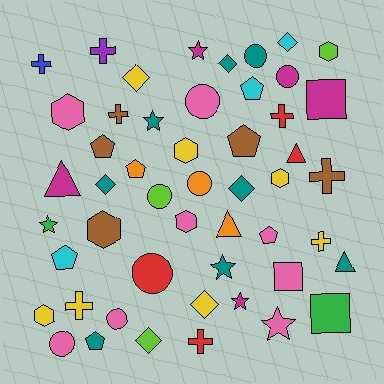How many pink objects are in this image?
There are 8 pink objects.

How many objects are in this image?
There are 50 objects.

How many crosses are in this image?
There are 8 crosses.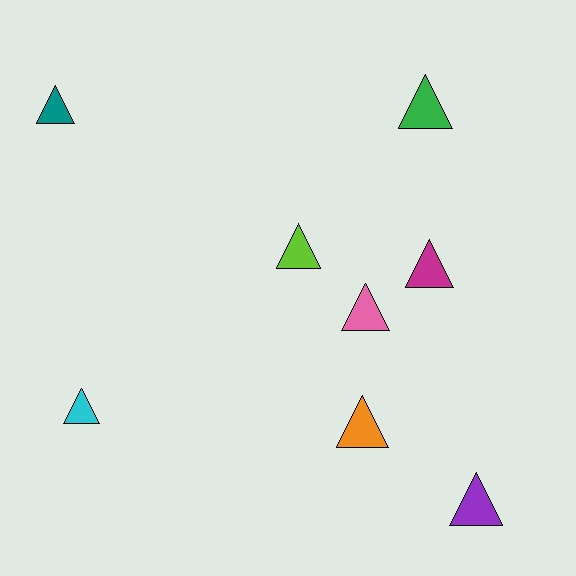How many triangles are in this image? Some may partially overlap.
There are 8 triangles.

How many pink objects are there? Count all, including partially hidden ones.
There is 1 pink object.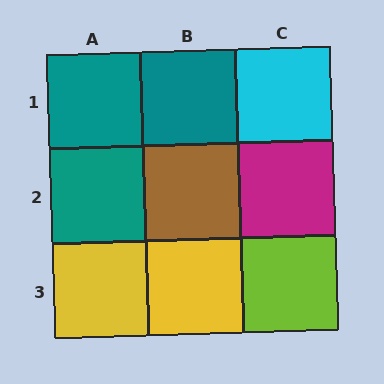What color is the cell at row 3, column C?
Lime.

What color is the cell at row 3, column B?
Yellow.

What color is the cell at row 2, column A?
Teal.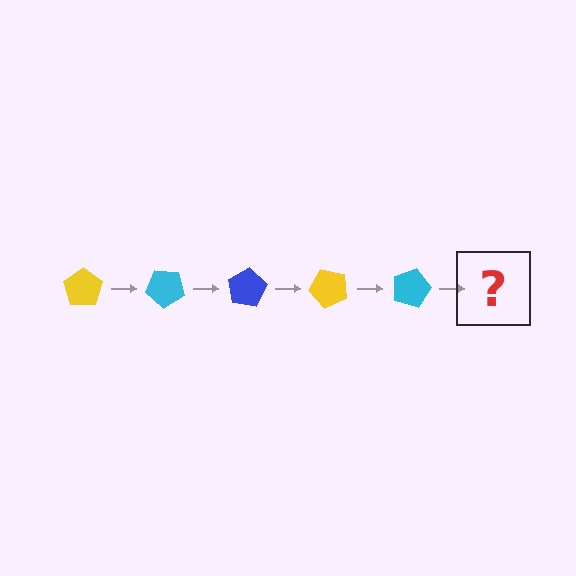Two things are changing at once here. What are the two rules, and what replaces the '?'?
The two rules are that it rotates 40 degrees each step and the color cycles through yellow, cyan, and blue. The '?' should be a blue pentagon, rotated 200 degrees from the start.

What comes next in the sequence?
The next element should be a blue pentagon, rotated 200 degrees from the start.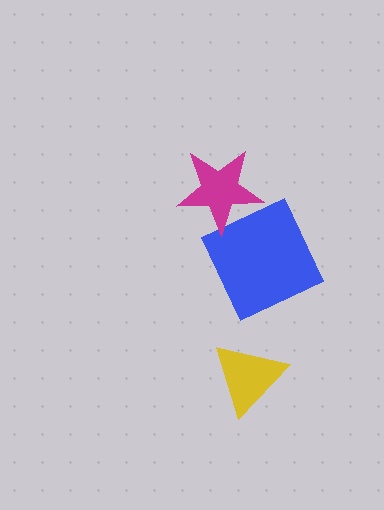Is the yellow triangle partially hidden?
No, no other shape covers it.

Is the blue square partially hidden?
Yes, it is partially covered by another shape.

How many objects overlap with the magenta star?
1 object overlaps with the magenta star.